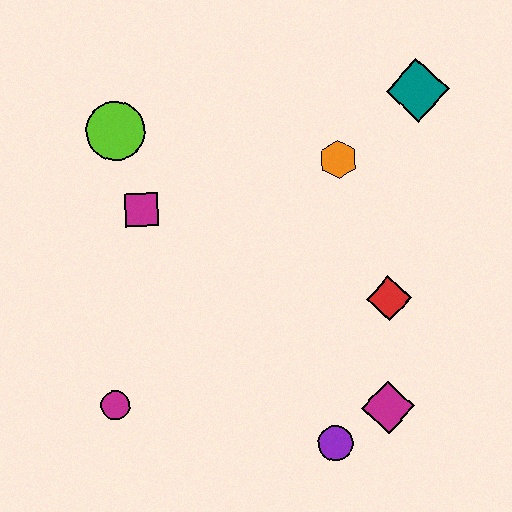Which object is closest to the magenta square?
The lime circle is closest to the magenta square.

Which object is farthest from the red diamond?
The lime circle is farthest from the red diamond.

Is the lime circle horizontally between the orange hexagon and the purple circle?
No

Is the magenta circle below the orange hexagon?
Yes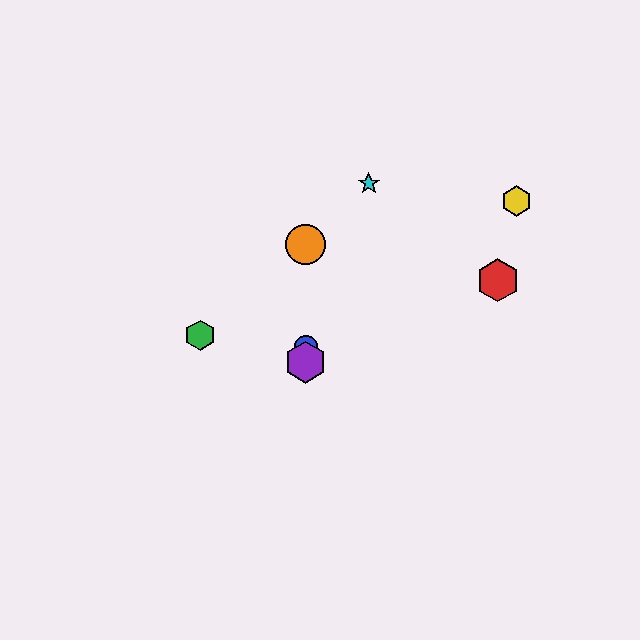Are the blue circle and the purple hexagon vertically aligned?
Yes, both are at x≈306.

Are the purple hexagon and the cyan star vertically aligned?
No, the purple hexagon is at x≈306 and the cyan star is at x≈369.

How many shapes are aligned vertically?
3 shapes (the blue circle, the purple hexagon, the orange circle) are aligned vertically.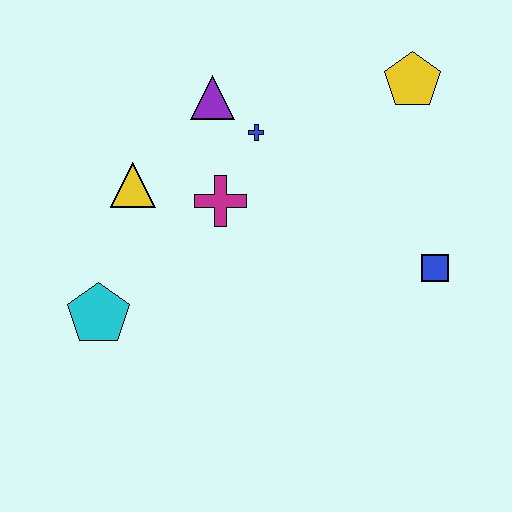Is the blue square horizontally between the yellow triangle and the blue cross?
No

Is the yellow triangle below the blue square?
No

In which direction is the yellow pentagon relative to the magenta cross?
The yellow pentagon is to the right of the magenta cross.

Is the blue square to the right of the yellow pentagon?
Yes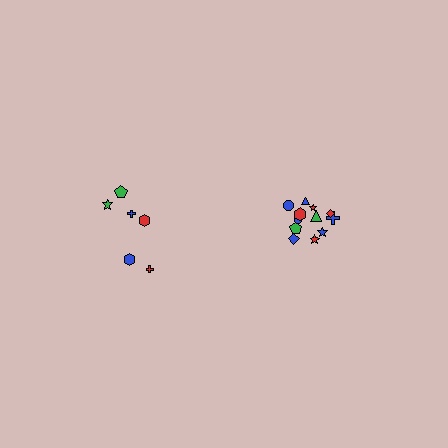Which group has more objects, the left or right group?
The right group.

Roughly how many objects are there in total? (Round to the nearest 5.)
Roughly 20 objects in total.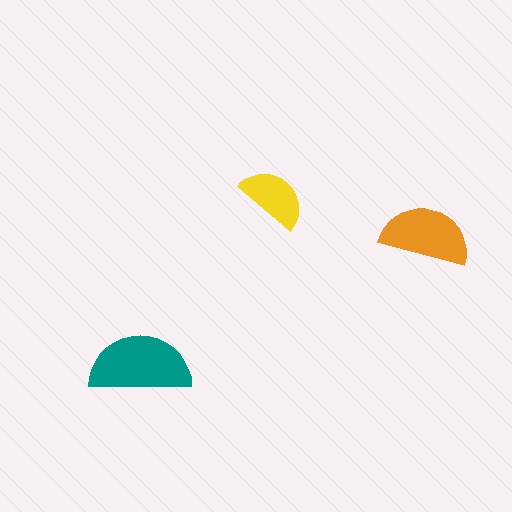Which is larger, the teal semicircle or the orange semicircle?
The teal one.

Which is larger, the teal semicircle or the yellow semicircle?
The teal one.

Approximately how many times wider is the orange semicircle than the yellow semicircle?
About 1.5 times wider.